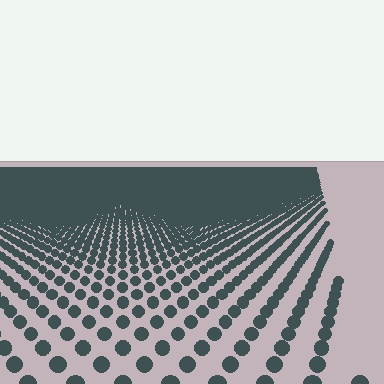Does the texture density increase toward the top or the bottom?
Density increases toward the top.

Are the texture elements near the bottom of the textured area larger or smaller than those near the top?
Larger. Near the bottom, elements are closer to the viewer and appear at a bigger on-screen size.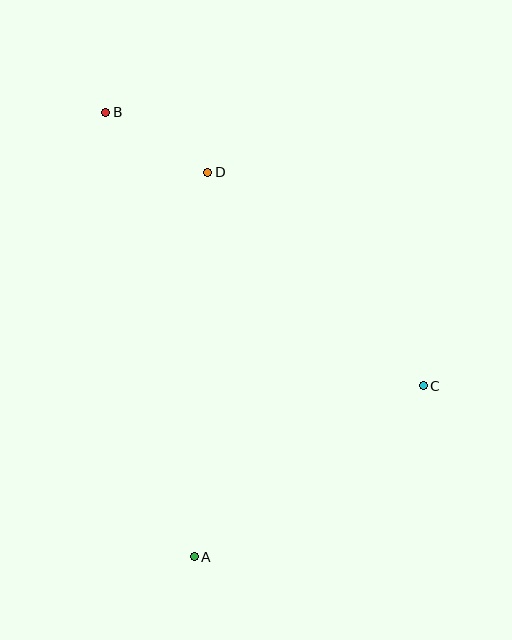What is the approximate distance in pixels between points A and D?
The distance between A and D is approximately 385 pixels.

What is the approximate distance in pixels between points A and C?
The distance between A and C is approximately 286 pixels.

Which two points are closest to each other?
Points B and D are closest to each other.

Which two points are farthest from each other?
Points A and B are farthest from each other.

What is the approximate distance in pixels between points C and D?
The distance between C and D is approximately 303 pixels.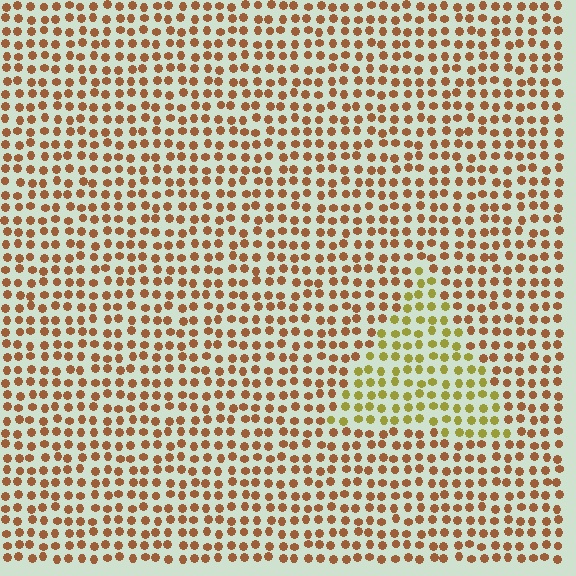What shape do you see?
I see a triangle.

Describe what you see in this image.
The image is filled with small brown elements in a uniform arrangement. A triangle-shaped region is visible where the elements are tinted to a slightly different hue, forming a subtle color boundary.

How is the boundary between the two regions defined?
The boundary is defined purely by a slight shift in hue (about 41 degrees). Spacing, size, and orientation are identical on both sides.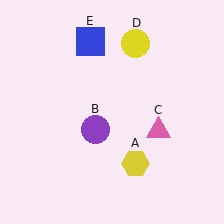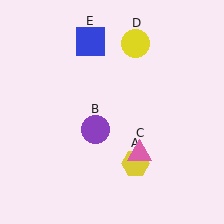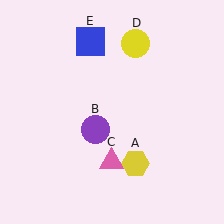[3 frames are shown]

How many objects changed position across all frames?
1 object changed position: pink triangle (object C).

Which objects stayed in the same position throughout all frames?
Yellow hexagon (object A) and purple circle (object B) and yellow circle (object D) and blue square (object E) remained stationary.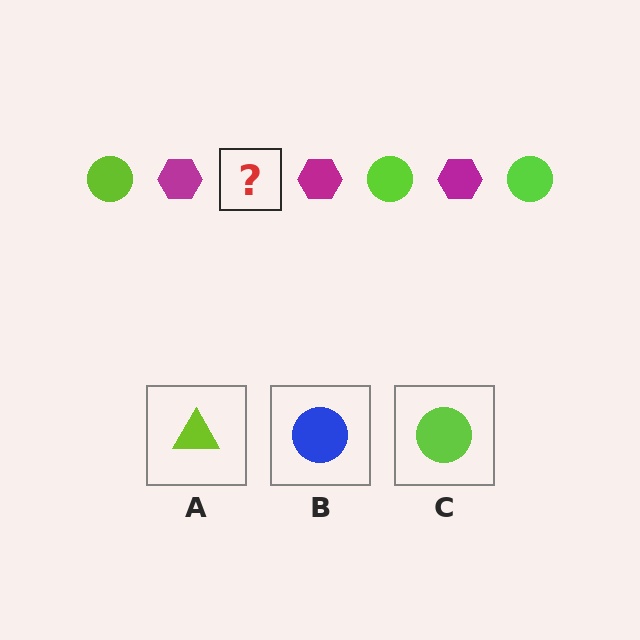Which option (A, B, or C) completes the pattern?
C.